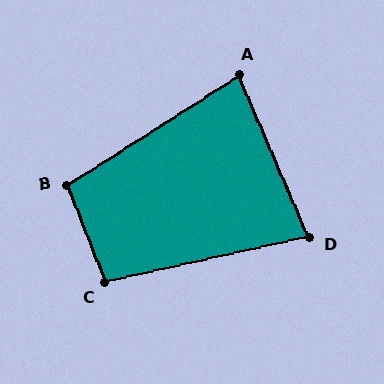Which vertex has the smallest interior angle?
D, at approximately 79 degrees.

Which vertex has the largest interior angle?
B, at approximately 101 degrees.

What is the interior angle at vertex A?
Approximately 81 degrees (acute).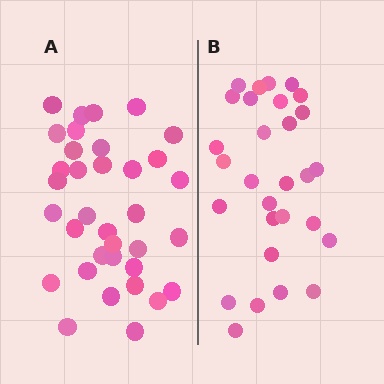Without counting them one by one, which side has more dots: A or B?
Region A (the left region) has more dots.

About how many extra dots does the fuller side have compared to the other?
Region A has about 6 more dots than region B.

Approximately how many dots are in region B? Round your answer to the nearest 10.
About 30 dots. (The exact count is 29, which rounds to 30.)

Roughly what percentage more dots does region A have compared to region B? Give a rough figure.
About 20% more.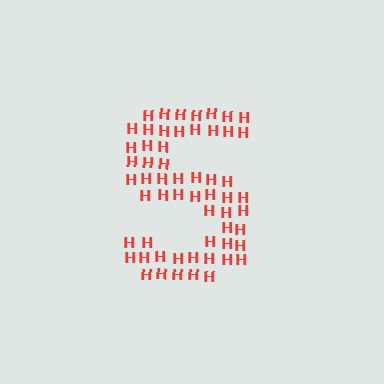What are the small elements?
The small elements are letter H's.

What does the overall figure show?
The overall figure shows the letter S.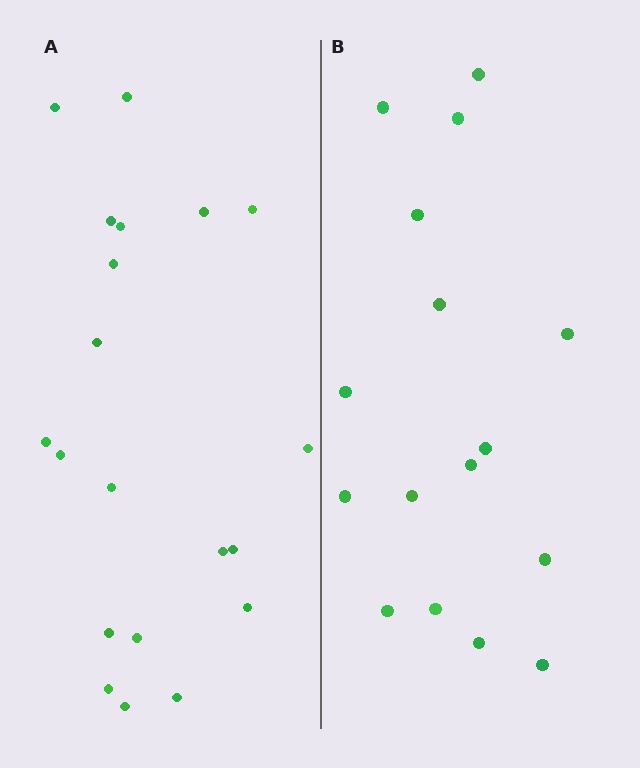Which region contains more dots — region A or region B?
Region A (the left region) has more dots.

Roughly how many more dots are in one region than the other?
Region A has about 4 more dots than region B.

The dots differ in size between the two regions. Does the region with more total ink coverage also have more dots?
No. Region B has more total ink coverage because its dots are larger, but region A actually contains more individual dots. Total area can be misleading — the number of items is what matters here.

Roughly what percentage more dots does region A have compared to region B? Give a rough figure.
About 25% more.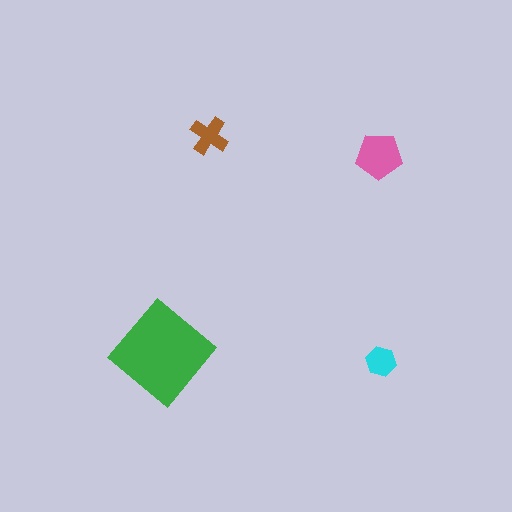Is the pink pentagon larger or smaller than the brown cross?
Larger.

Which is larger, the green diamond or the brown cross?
The green diamond.